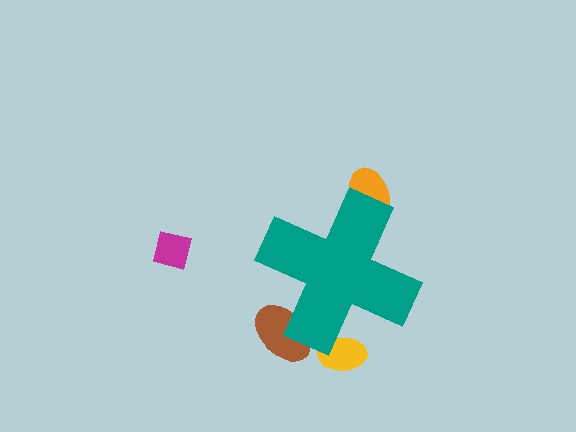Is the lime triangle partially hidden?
Yes, the lime triangle is partially hidden behind the teal cross.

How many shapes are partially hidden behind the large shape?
4 shapes are partially hidden.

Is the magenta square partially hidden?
No, the magenta square is fully visible.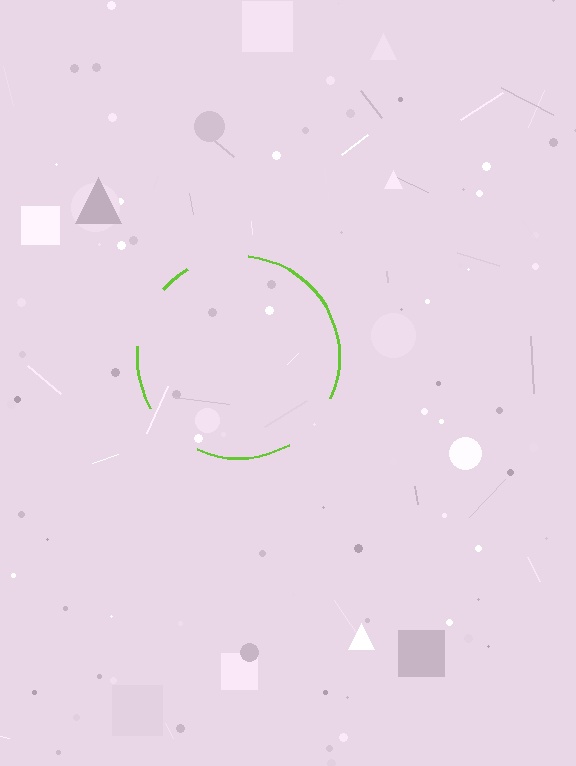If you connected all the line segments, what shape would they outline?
They would outline a circle.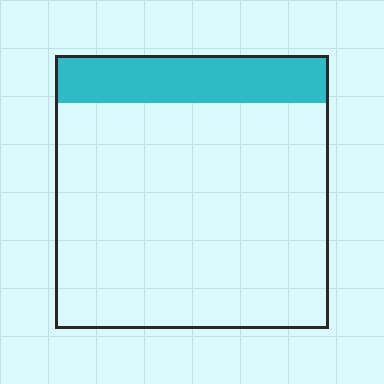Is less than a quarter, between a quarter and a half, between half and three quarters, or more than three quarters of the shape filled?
Less than a quarter.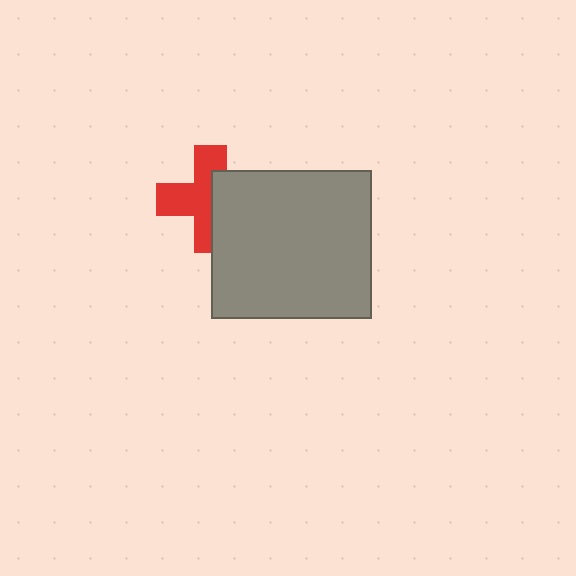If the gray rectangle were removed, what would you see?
You would see the complete red cross.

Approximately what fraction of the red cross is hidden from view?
Roughly 42% of the red cross is hidden behind the gray rectangle.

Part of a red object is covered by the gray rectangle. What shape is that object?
It is a cross.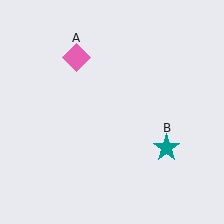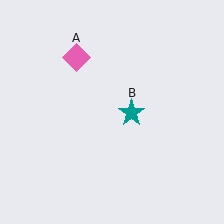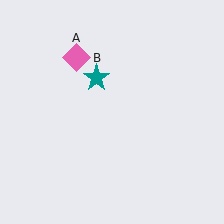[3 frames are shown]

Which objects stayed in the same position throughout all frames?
Pink diamond (object A) remained stationary.